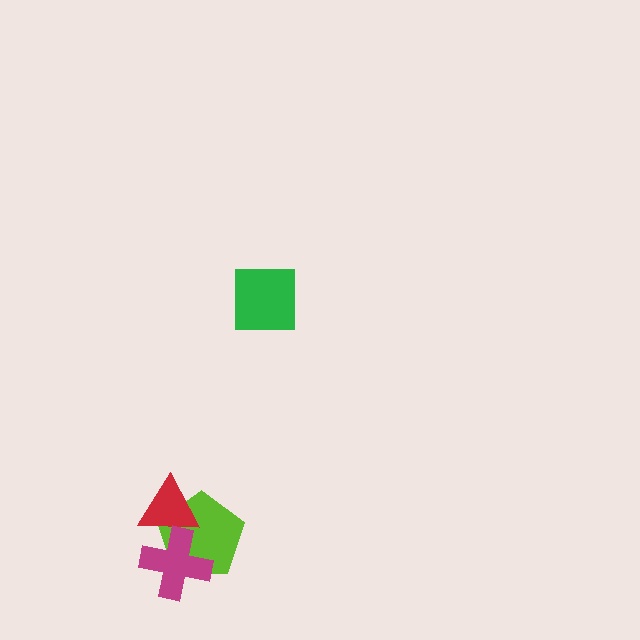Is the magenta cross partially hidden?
No, no other shape covers it.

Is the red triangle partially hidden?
Yes, it is partially covered by another shape.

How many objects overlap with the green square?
0 objects overlap with the green square.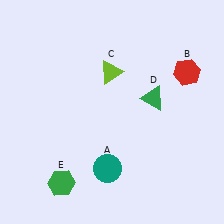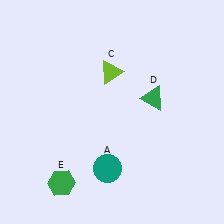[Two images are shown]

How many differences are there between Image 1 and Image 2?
There is 1 difference between the two images.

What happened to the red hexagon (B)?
The red hexagon (B) was removed in Image 2. It was in the top-right area of Image 1.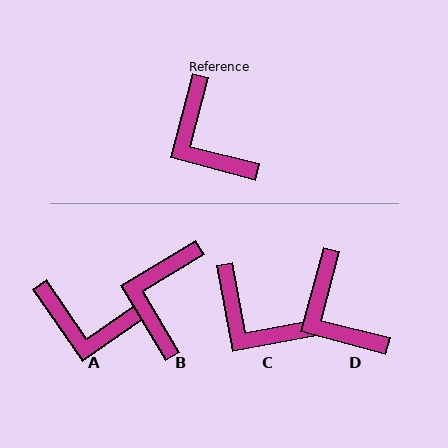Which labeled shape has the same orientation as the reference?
D.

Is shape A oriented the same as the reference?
No, it is off by about 49 degrees.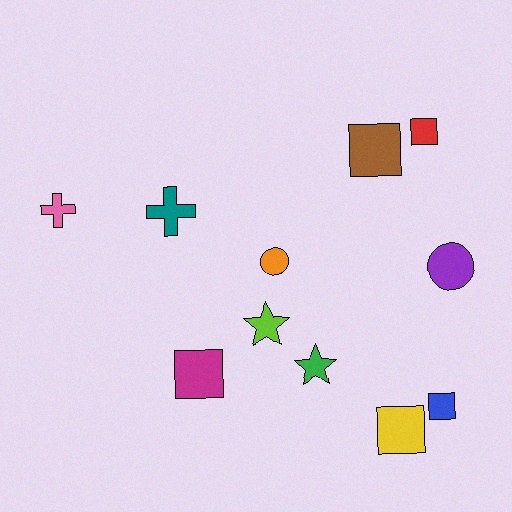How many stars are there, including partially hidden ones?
There are 2 stars.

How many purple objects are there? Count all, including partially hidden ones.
There is 1 purple object.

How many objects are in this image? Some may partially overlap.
There are 11 objects.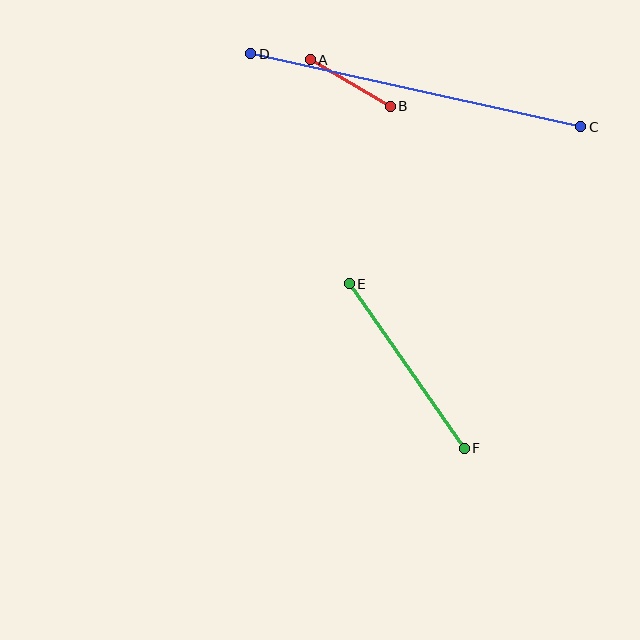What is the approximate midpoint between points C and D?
The midpoint is at approximately (416, 90) pixels.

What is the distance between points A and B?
The distance is approximately 93 pixels.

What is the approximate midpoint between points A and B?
The midpoint is at approximately (350, 83) pixels.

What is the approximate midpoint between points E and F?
The midpoint is at approximately (407, 366) pixels.